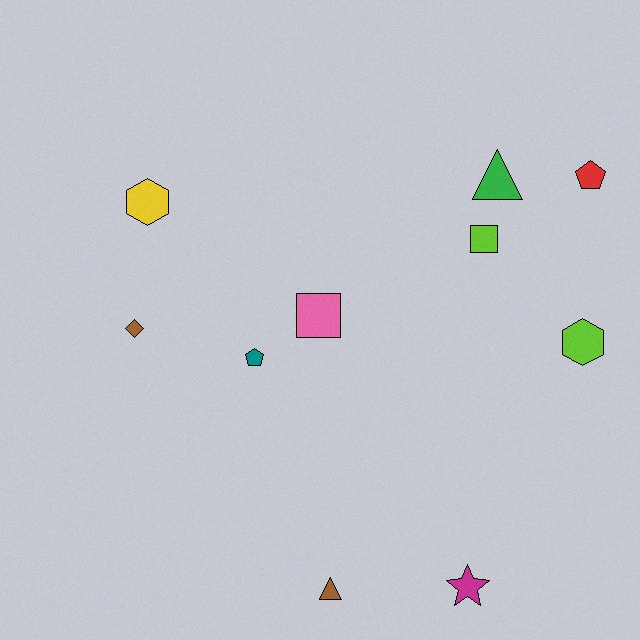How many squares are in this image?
There are 2 squares.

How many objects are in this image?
There are 10 objects.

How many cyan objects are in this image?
There are no cyan objects.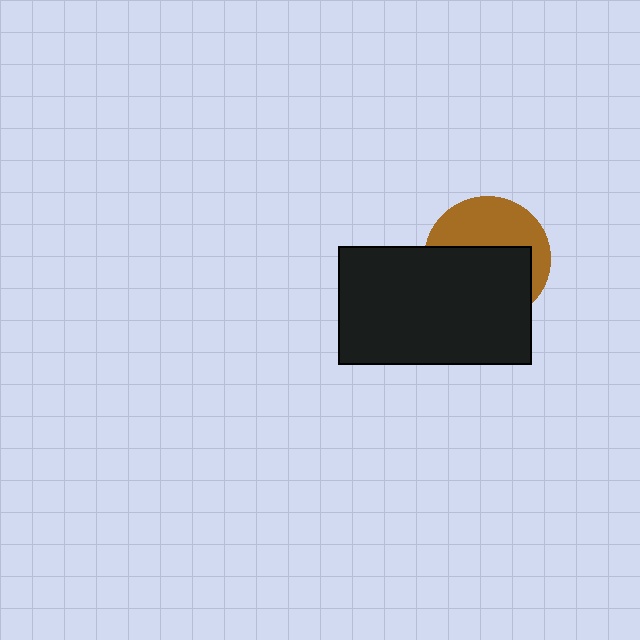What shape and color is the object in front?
The object in front is a black rectangle.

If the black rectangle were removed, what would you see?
You would see the complete brown circle.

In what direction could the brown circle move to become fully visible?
The brown circle could move up. That would shift it out from behind the black rectangle entirely.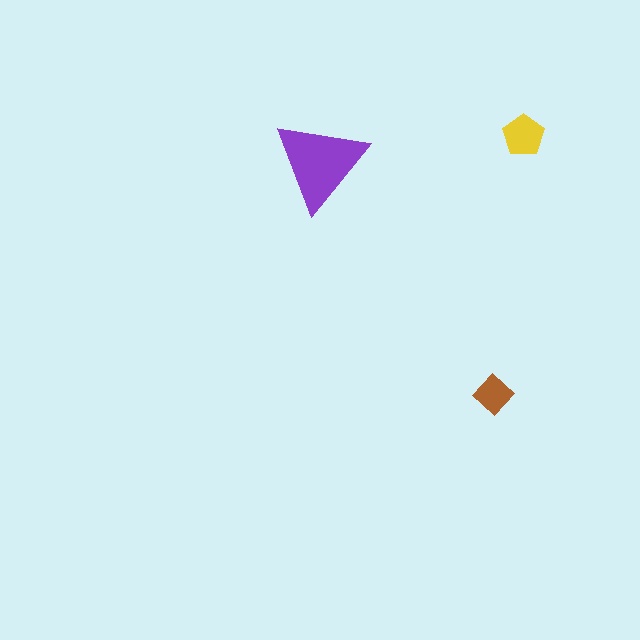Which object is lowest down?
The brown diamond is bottommost.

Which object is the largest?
The purple triangle.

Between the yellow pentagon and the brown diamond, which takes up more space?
The yellow pentagon.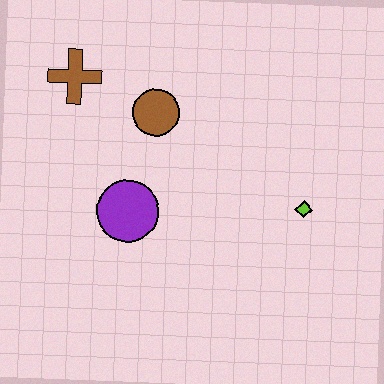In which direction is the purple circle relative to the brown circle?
The purple circle is below the brown circle.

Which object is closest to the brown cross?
The brown circle is closest to the brown cross.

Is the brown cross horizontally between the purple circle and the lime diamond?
No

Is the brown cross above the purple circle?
Yes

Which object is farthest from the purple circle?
The lime diamond is farthest from the purple circle.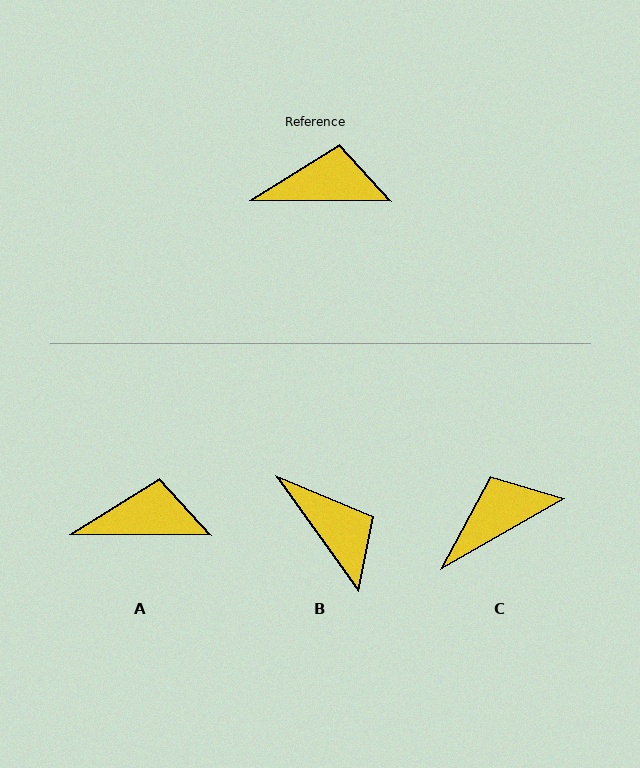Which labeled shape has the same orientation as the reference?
A.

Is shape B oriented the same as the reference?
No, it is off by about 54 degrees.